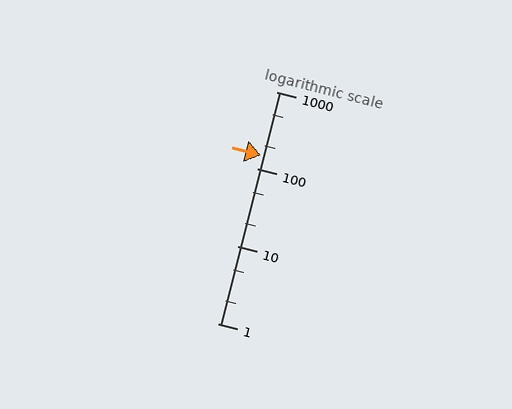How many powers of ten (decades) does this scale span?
The scale spans 3 decades, from 1 to 1000.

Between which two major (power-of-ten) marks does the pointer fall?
The pointer is between 100 and 1000.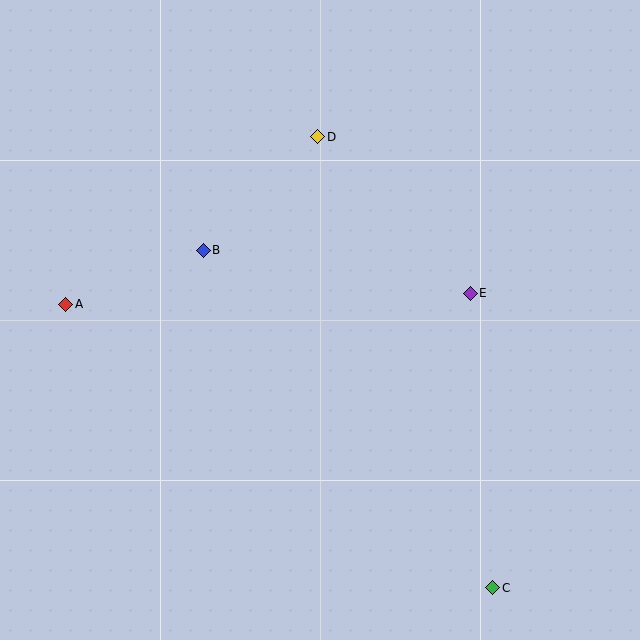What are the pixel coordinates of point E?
Point E is at (470, 293).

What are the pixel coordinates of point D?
Point D is at (318, 137).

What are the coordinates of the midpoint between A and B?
The midpoint between A and B is at (134, 277).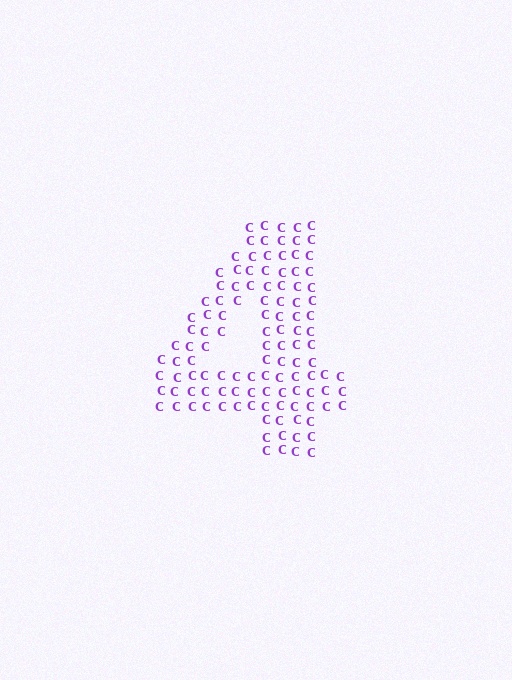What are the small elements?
The small elements are letter C's.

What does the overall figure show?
The overall figure shows the digit 4.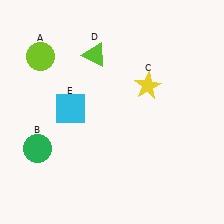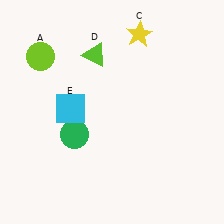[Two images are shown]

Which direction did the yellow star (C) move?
The yellow star (C) moved up.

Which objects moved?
The objects that moved are: the green circle (B), the yellow star (C).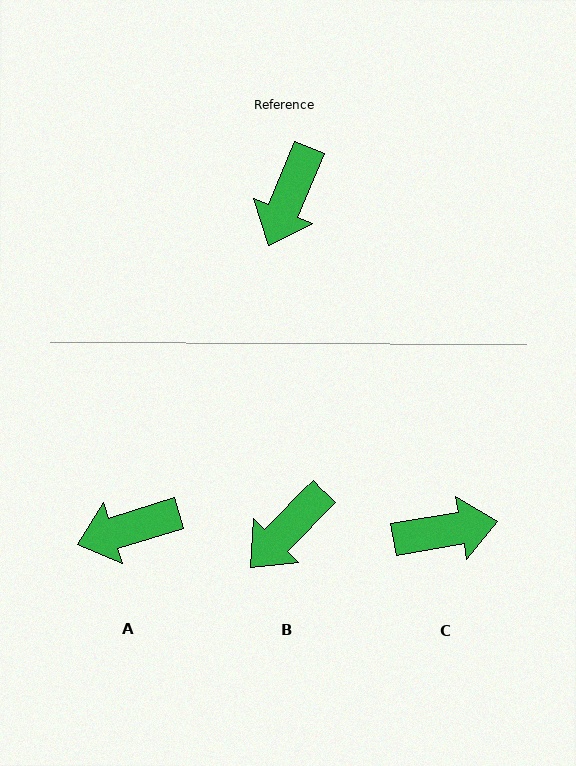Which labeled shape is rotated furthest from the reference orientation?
C, about 123 degrees away.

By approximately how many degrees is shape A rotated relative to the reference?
Approximately 50 degrees clockwise.